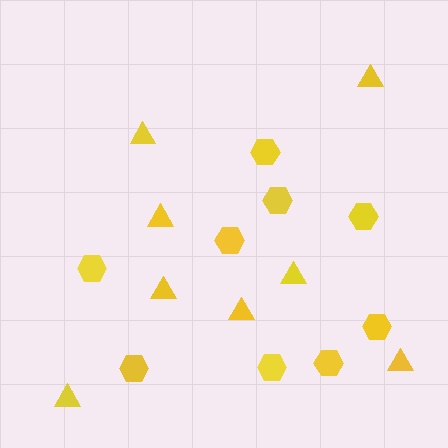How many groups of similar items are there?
There are 2 groups: one group of triangles (8) and one group of hexagons (9).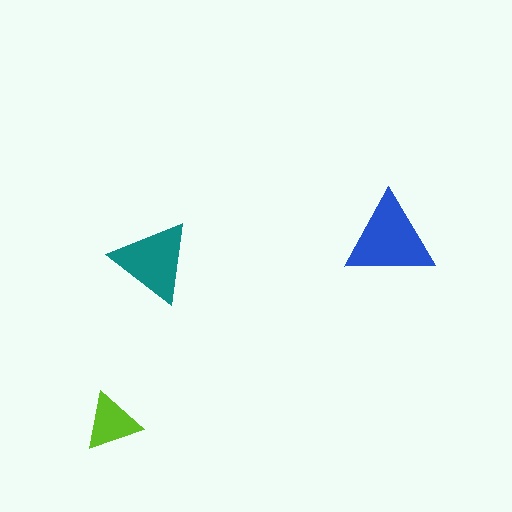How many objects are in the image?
There are 3 objects in the image.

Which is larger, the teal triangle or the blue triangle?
The blue one.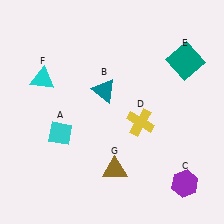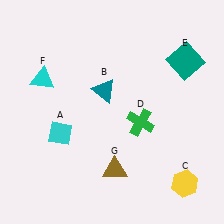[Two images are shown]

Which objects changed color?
C changed from purple to yellow. D changed from yellow to green.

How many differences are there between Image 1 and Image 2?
There are 2 differences between the two images.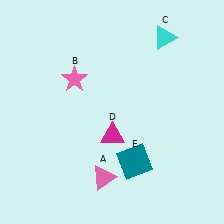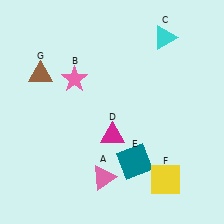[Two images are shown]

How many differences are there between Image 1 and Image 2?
There are 2 differences between the two images.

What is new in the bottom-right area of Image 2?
A yellow square (F) was added in the bottom-right area of Image 2.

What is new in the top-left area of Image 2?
A brown triangle (G) was added in the top-left area of Image 2.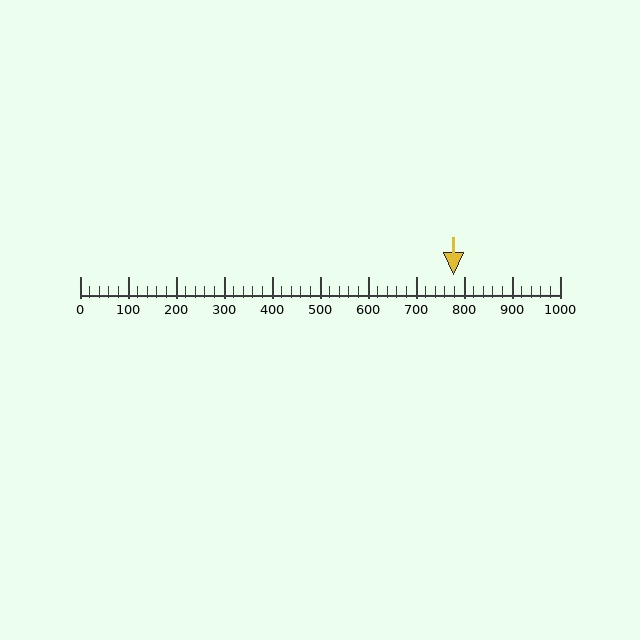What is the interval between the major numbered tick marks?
The major tick marks are spaced 100 units apart.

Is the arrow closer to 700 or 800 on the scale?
The arrow is closer to 800.